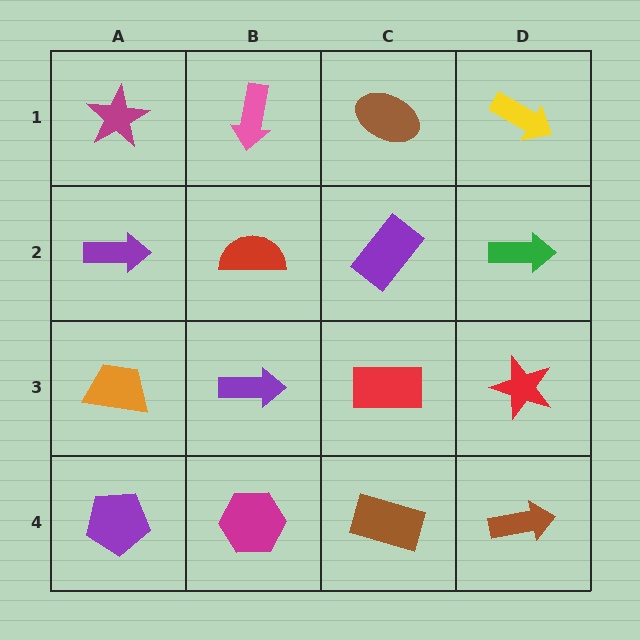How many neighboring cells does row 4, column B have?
3.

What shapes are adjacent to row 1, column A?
A purple arrow (row 2, column A), a pink arrow (row 1, column B).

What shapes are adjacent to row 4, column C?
A red rectangle (row 3, column C), a magenta hexagon (row 4, column B), a brown arrow (row 4, column D).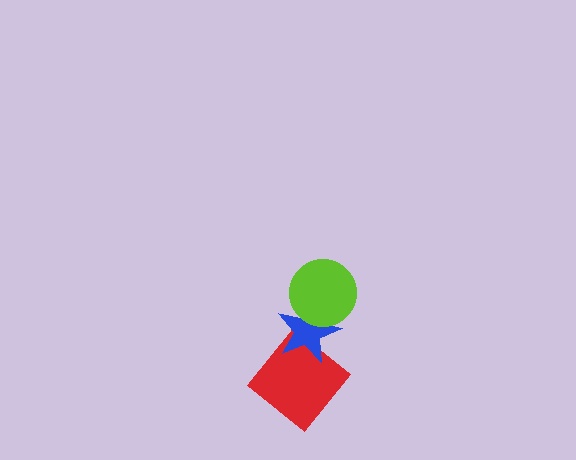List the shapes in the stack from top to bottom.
From top to bottom: the lime circle, the blue star, the red diamond.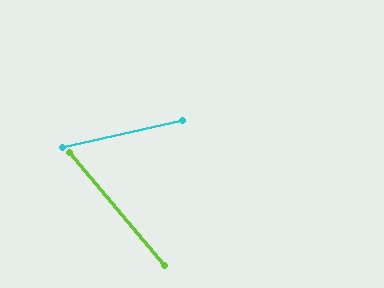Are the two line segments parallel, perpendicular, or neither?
Neither parallel nor perpendicular — they differ by about 62°.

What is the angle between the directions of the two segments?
Approximately 62 degrees.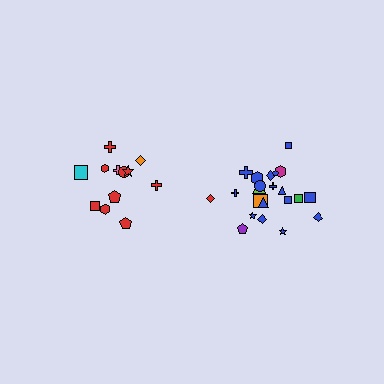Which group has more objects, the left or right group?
The right group.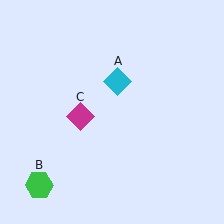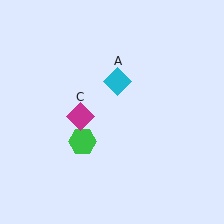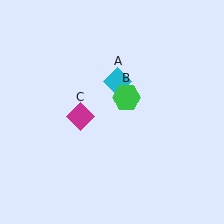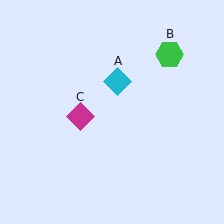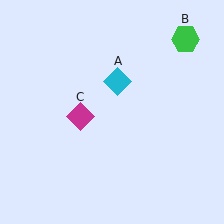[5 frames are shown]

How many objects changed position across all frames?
1 object changed position: green hexagon (object B).